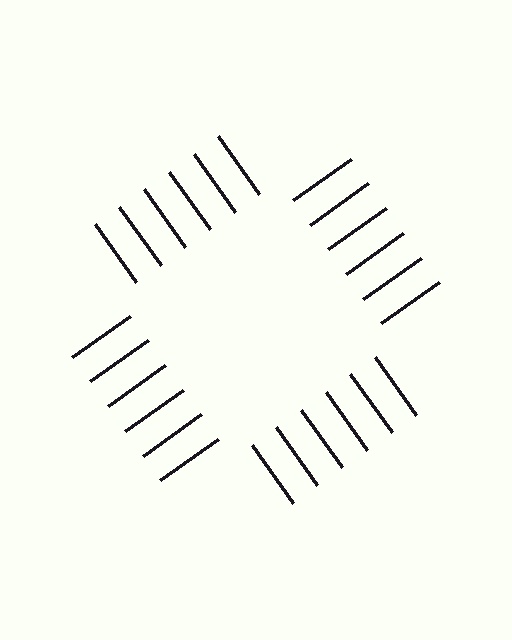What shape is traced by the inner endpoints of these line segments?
An illusory square — the line segments terminate on its edges but no continuous stroke is drawn.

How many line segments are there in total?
24 — 6 along each of the 4 edges.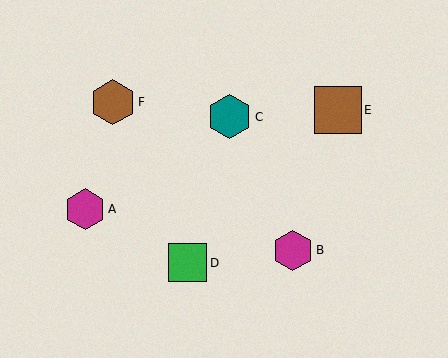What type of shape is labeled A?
Shape A is a magenta hexagon.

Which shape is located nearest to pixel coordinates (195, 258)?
The green square (labeled D) at (188, 263) is nearest to that location.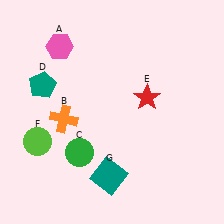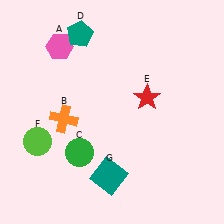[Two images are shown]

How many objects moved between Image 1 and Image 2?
1 object moved between the two images.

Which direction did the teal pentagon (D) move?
The teal pentagon (D) moved up.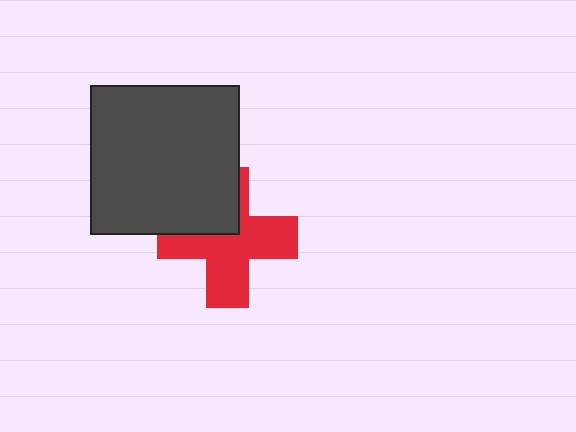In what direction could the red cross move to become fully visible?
The red cross could move toward the lower-right. That would shift it out from behind the dark gray square entirely.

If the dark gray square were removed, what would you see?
You would see the complete red cross.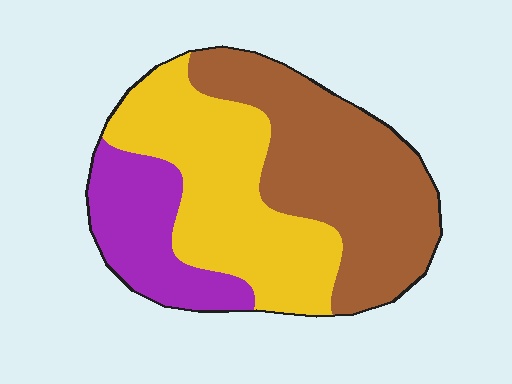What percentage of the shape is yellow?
Yellow covers about 40% of the shape.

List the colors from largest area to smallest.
From largest to smallest: brown, yellow, purple.